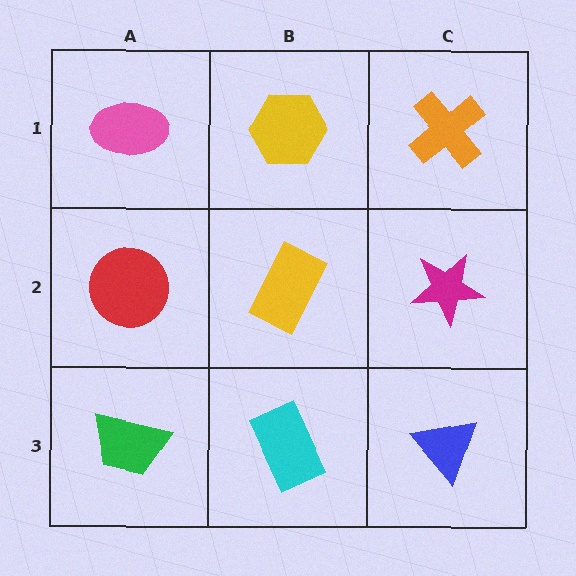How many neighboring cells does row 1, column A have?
2.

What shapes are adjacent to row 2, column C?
An orange cross (row 1, column C), a blue triangle (row 3, column C), a yellow rectangle (row 2, column B).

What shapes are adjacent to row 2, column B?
A yellow hexagon (row 1, column B), a cyan rectangle (row 3, column B), a red circle (row 2, column A), a magenta star (row 2, column C).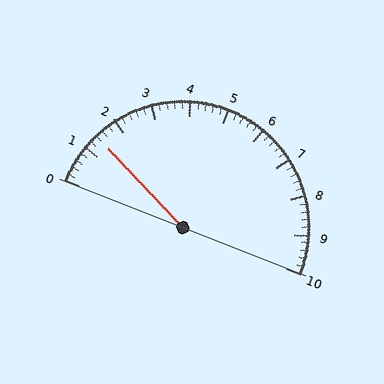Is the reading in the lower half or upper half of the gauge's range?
The reading is in the lower half of the range (0 to 10).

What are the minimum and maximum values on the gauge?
The gauge ranges from 0 to 10.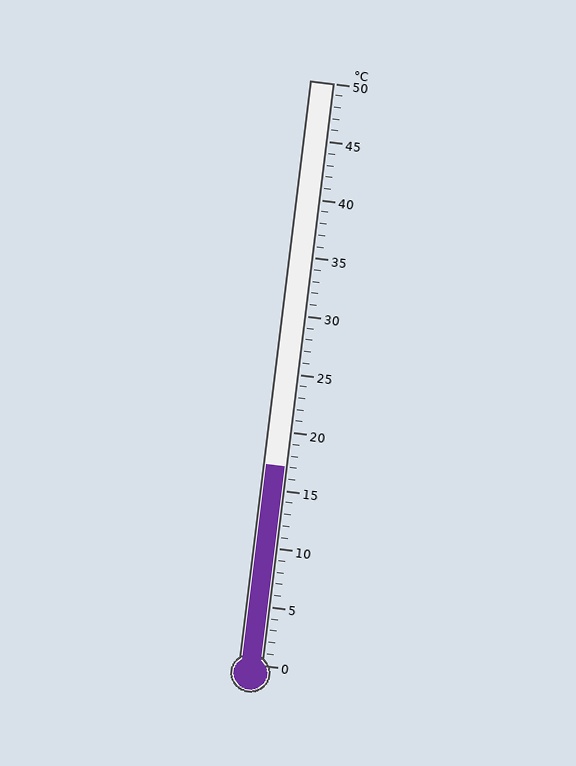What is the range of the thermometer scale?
The thermometer scale ranges from 0°C to 50°C.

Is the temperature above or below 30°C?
The temperature is below 30°C.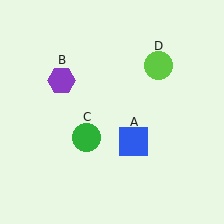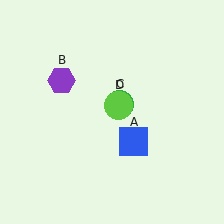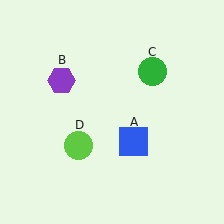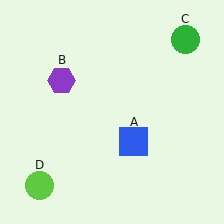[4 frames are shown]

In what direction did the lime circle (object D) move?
The lime circle (object D) moved down and to the left.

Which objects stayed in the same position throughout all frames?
Blue square (object A) and purple hexagon (object B) remained stationary.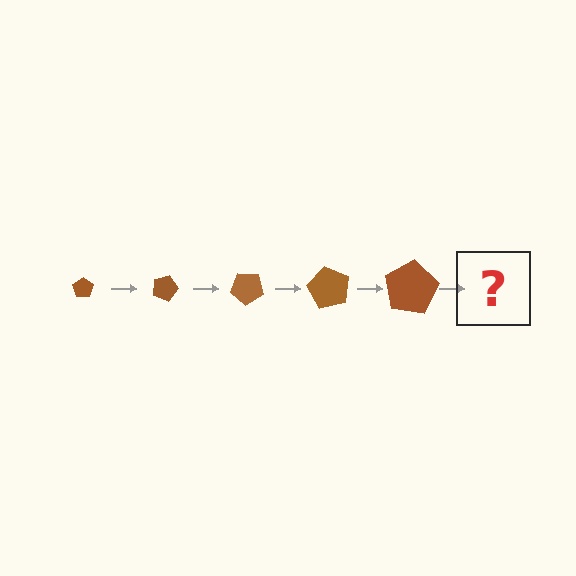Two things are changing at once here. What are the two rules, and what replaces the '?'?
The two rules are that the pentagon grows larger each step and it rotates 20 degrees each step. The '?' should be a pentagon, larger than the previous one and rotated 100 degrees from the start.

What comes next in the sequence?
The next element should be a pentagon, larger than the previous one and rotated 100 degrees from the start.